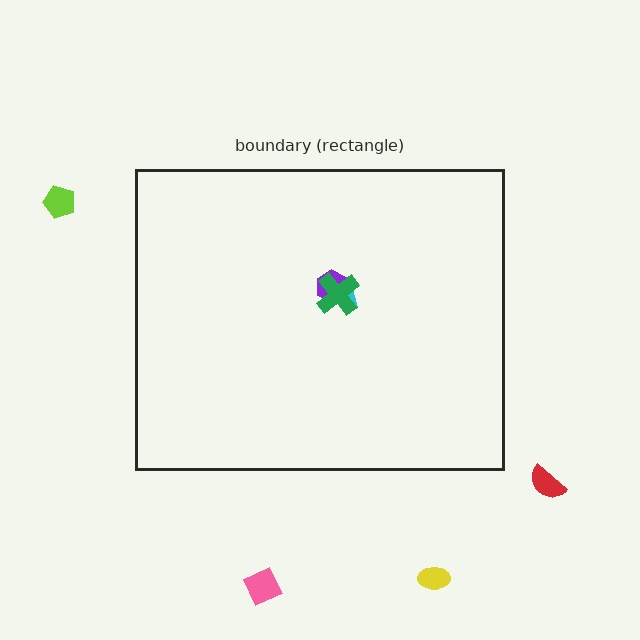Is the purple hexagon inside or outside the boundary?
Inside.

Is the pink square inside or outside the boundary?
Outside.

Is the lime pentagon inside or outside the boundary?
Outside.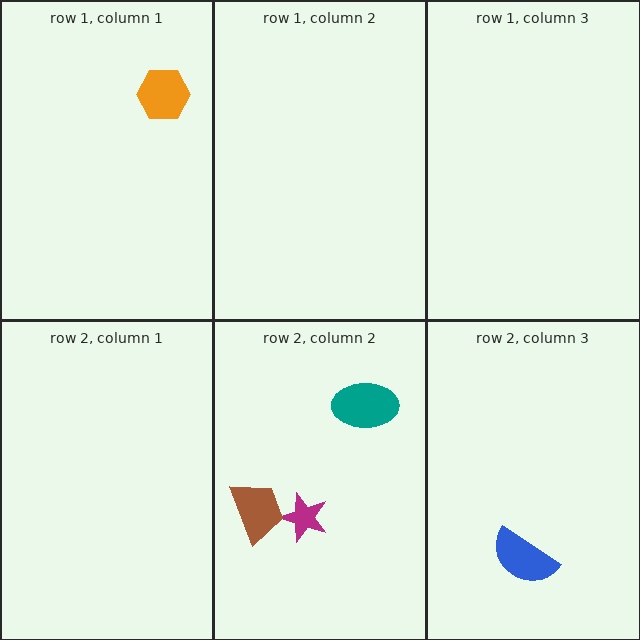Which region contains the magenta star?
The row 2, column 2 region.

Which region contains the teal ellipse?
The row 2, column 2 region.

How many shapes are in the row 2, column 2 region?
3.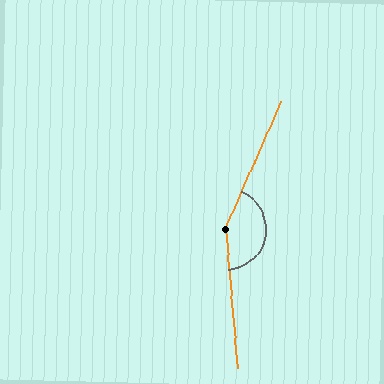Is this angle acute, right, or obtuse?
It is obtuse.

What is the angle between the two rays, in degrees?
Approximately 152 degrees.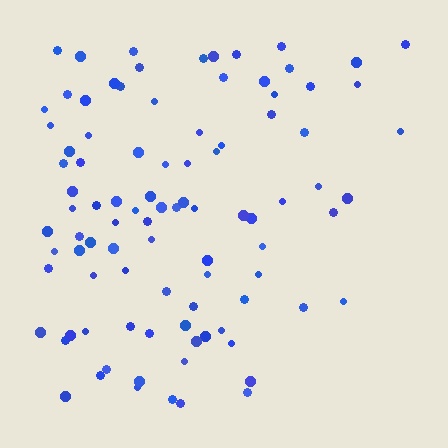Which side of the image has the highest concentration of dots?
The left.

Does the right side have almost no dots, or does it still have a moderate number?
Still a moderate number, just noticeably fewer than the left.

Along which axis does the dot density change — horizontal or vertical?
Horizontal.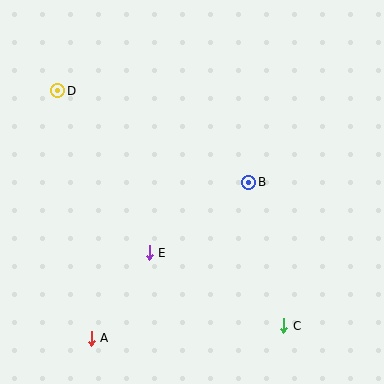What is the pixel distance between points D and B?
The distance between D and B is 212 pixels.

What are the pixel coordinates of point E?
Point E is at (149, 253).